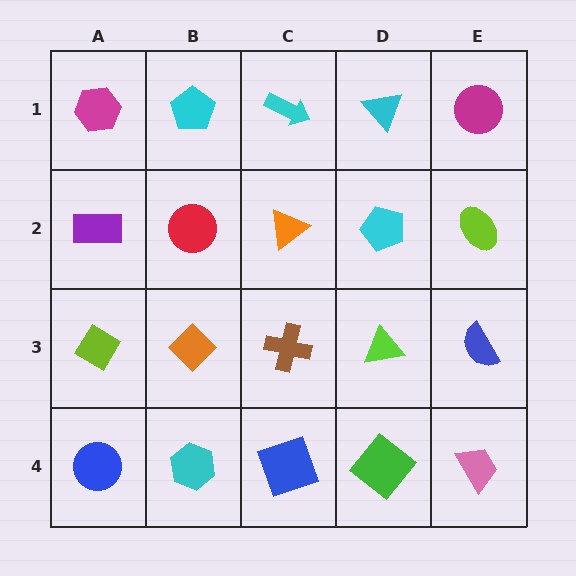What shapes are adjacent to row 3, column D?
A cyan pentagon (row 2, column D), a green diamond (row 4, column D), a brown cross (row 3, column C), a blue semicircle (row 3, column E).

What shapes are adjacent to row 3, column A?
A purple rectangle (row 2, column A), a blue circle (row 4, column A), an orange diamond (row 3, column B).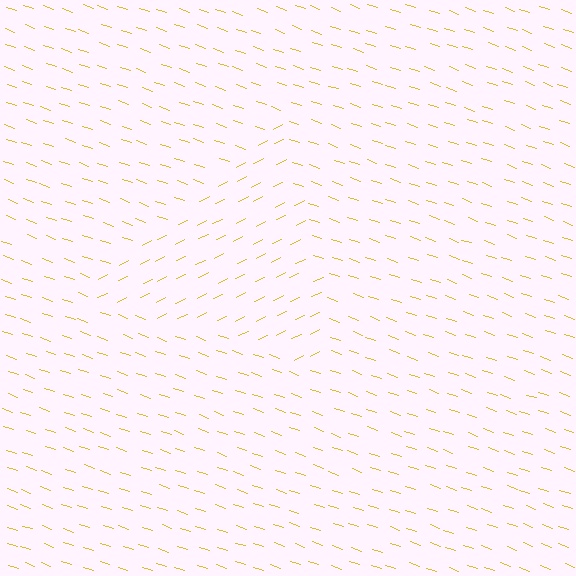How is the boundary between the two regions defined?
The boundary is defined purely by a change in line orientation (approximately 45 degrees difference). All lines are the same color and thickness.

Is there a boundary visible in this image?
Yes, there is a texture boundary formed by a change in line orientation.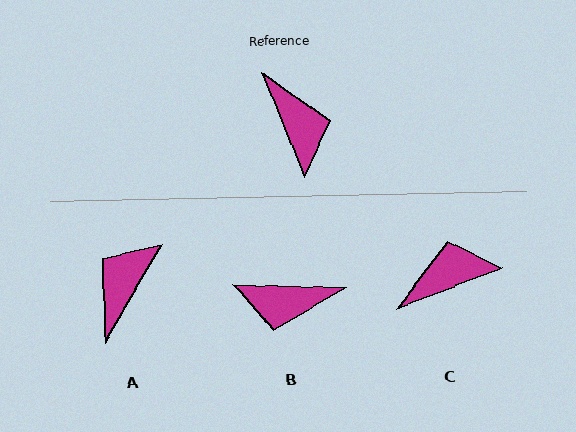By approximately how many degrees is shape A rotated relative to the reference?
Approximately 127 degrees counter-clockwise.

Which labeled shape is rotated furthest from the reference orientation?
A, about 127 degrees away.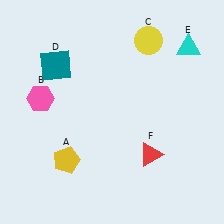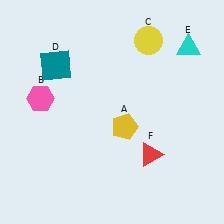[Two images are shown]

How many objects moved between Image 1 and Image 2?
1 object moved between the two images.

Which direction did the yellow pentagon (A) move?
The yellow pentagon (A) moved right.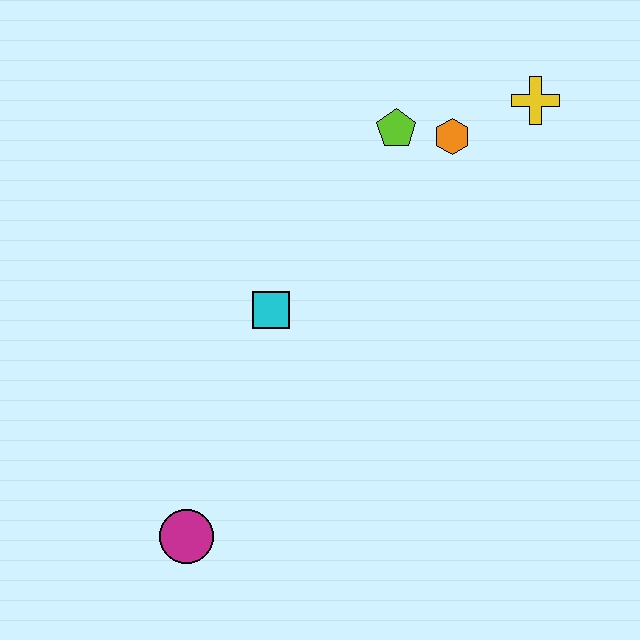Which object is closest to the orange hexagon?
The lime pentagon is closest to the orange hexagon.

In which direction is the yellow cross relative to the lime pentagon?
The yellow cross is to the right of the lime pentagon.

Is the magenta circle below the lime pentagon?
Yes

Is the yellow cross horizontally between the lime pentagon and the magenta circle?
No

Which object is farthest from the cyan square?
The yellow cross is farthest from the cyan square.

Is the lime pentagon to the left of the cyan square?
No